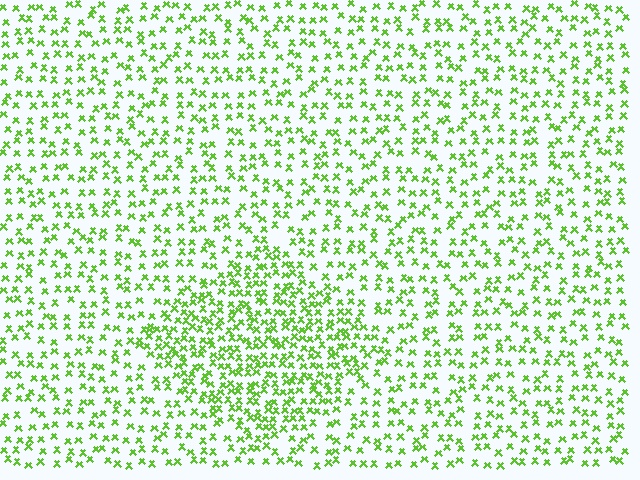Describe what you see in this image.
The image contains small lime elements arranged at two different densities. A diamond-shaped region is visible where the elements are more densely packed than the surrounding area.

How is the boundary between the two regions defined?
The boundary is defined by a change in element density (approximately 1.9x ratio). All elements are the same color, size, and shape.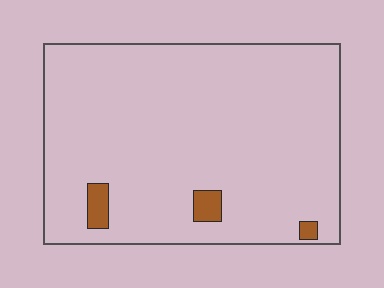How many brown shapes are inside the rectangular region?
3.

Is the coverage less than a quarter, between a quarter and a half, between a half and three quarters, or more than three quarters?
Less than a quarter.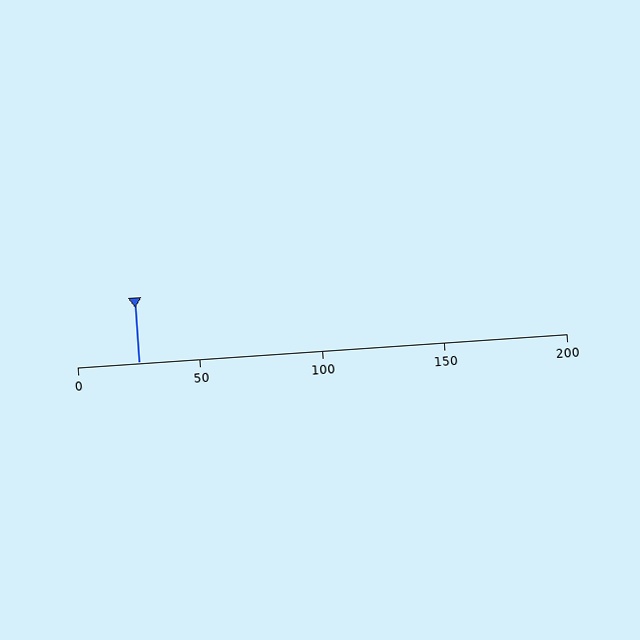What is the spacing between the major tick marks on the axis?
The major ticks are spaced 50 apart.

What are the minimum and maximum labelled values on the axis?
The axis runs from 0 to 200.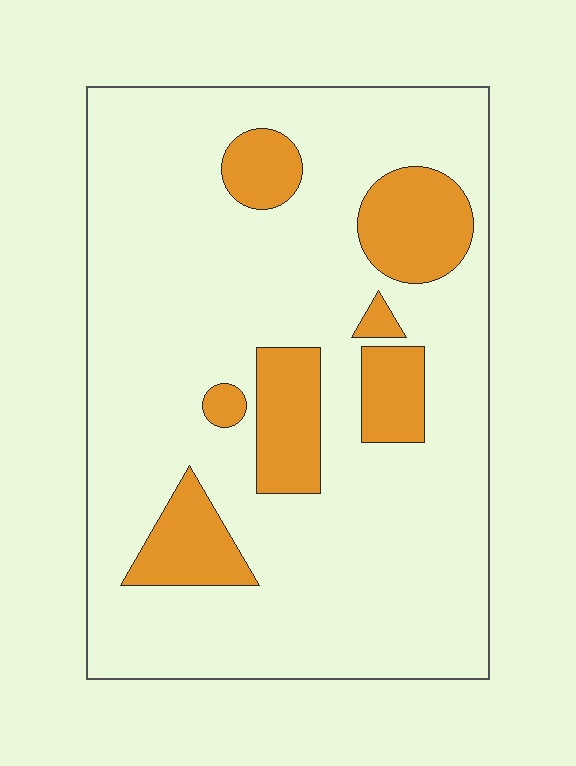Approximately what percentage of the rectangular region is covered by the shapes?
Approximately 20%.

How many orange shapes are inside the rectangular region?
7.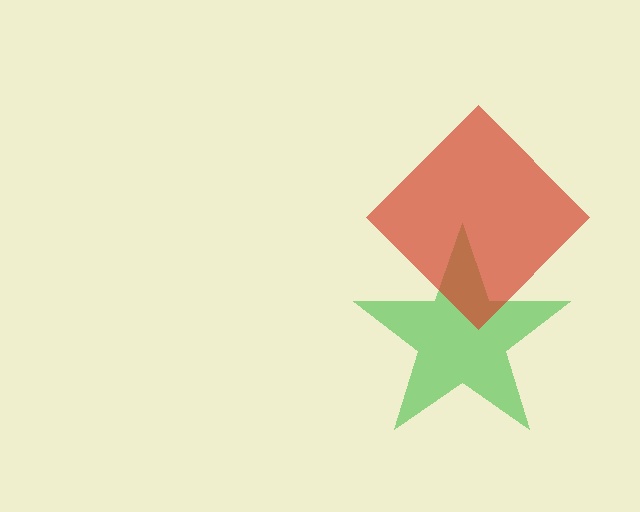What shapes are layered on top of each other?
The layered shapes are: a green star, a red diamond.